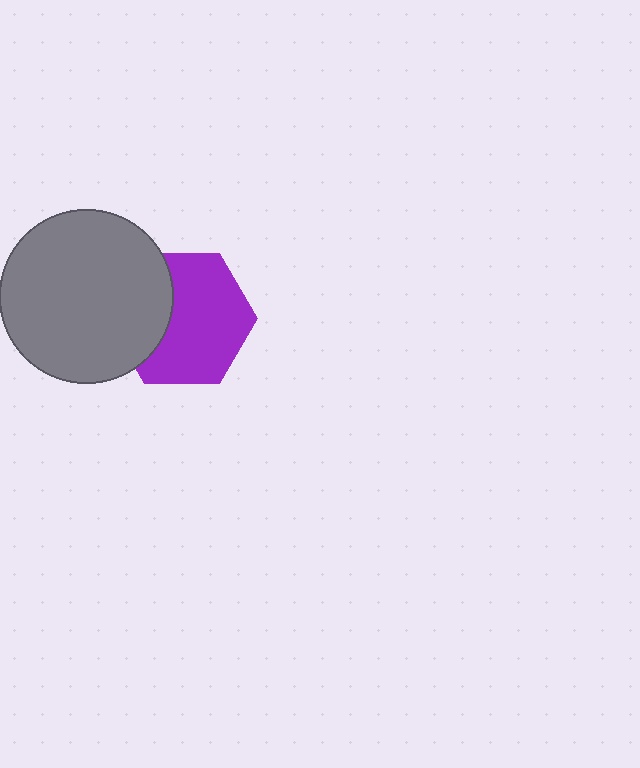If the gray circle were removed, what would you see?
You would see the complete purple hexagon.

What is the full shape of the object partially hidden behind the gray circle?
The partially hidden object is a purple hexagon.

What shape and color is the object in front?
The object in front is a gray circle.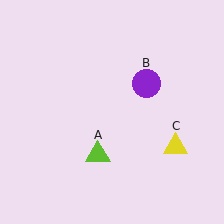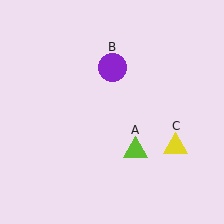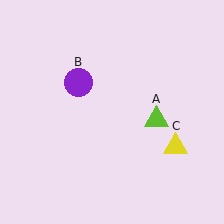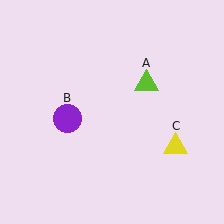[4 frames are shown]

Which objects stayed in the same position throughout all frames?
Yellow triangle (object C) remained stationary.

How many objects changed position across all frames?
2 objects changed position: lime triangle (object A), purple circle (object B).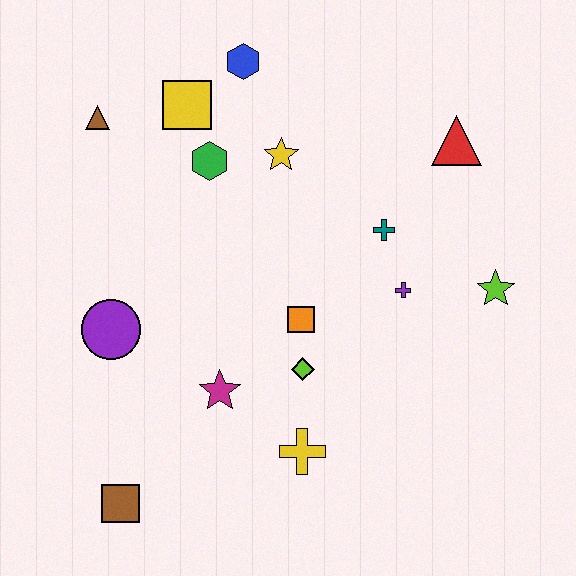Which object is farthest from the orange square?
The brown triangle is farthest from the orange square.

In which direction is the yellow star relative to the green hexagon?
The yellow star is to the right of the green hexagon.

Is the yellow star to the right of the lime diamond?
No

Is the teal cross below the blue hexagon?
Yes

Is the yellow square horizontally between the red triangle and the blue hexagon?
No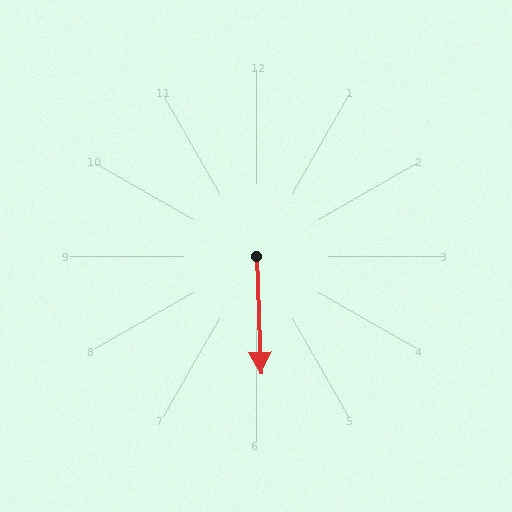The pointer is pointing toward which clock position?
Roughly 6 o'clock.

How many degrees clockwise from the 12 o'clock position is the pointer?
Approximately 178 degrees.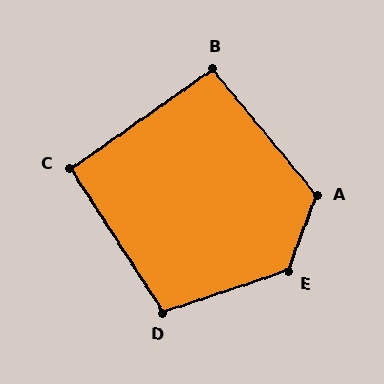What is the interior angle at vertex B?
Approximately 95 degrees (approximately right).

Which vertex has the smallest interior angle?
C, at approximately 92 degrees.